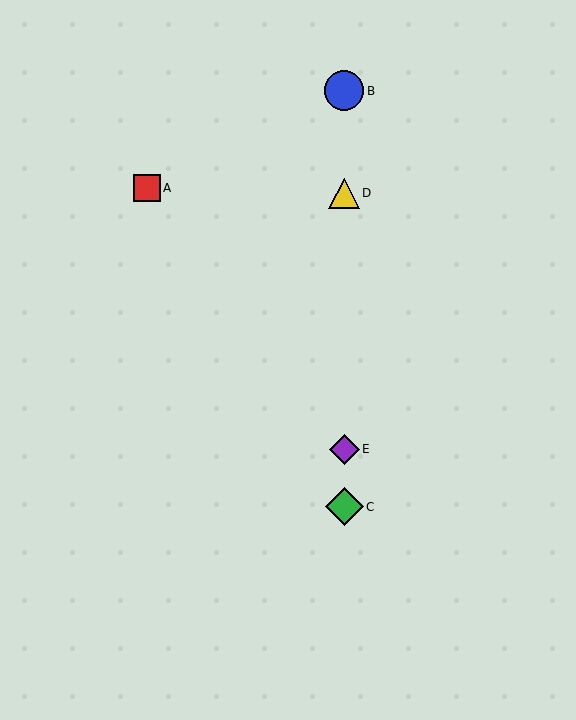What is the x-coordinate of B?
Object B is at x≈344.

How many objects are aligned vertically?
4 objects (B, C, D, E) are aligned vertically.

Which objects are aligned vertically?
Objects B, C, D, E are aligned vertically.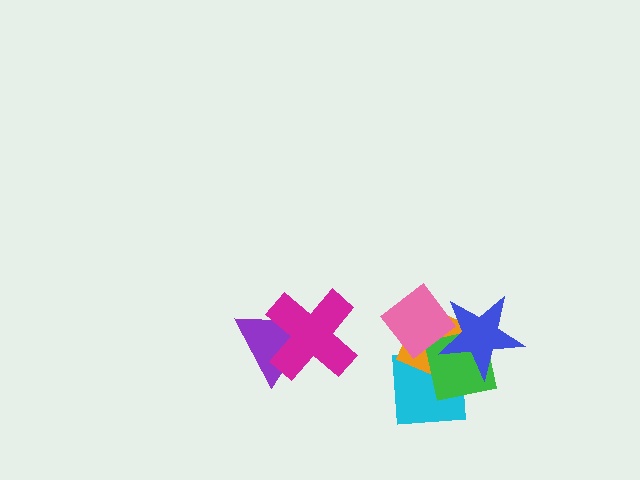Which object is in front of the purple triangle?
The magenta cross is in front of the purple triangle.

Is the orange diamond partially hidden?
Yes, it is partially covered by another shape.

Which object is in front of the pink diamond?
The blue star is in front of the pink diamond.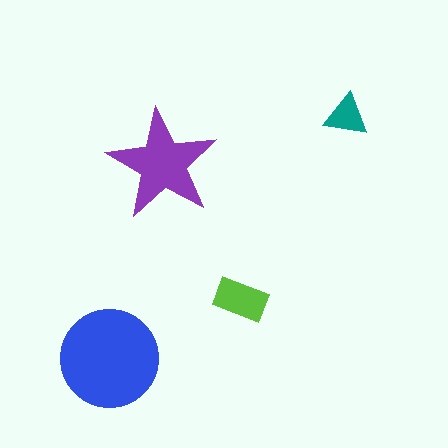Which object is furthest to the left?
The blue circle is leftmost.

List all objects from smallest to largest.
The teal triangle, the lime rectangle, the purple star, the blue circle.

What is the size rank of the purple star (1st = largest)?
2nd.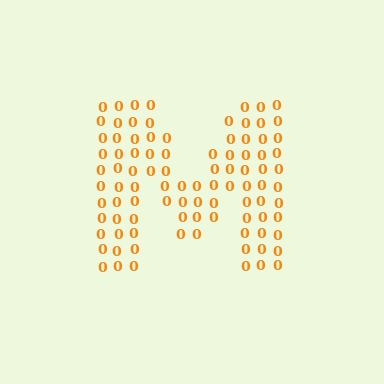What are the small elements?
The small elements are digit 0's.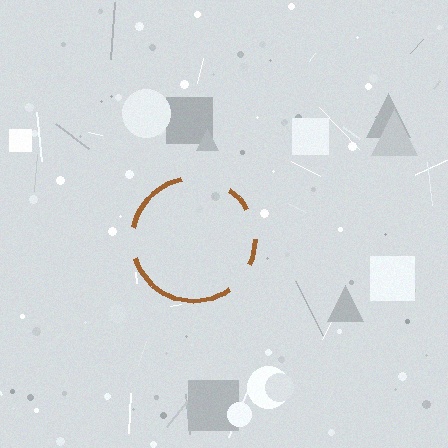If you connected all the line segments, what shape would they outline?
They would outline a circle.